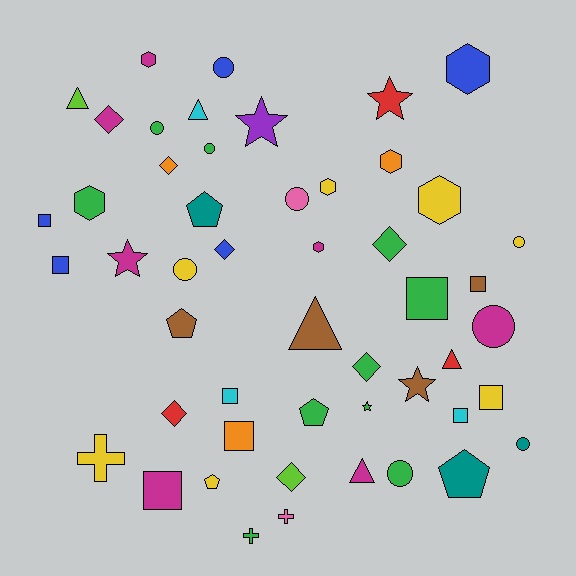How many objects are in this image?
There are 50 objects.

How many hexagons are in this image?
There are 7 hexagons.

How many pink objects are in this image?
There are 2 pink objects.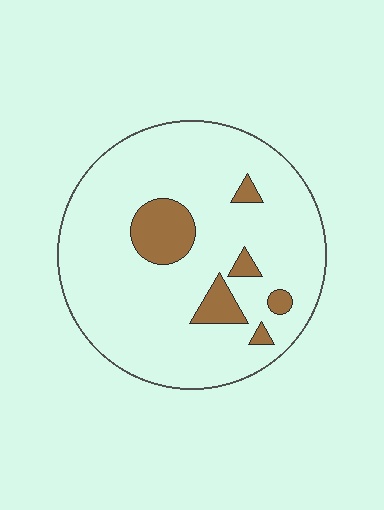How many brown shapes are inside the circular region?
6.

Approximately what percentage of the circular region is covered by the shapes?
Approximately 10%.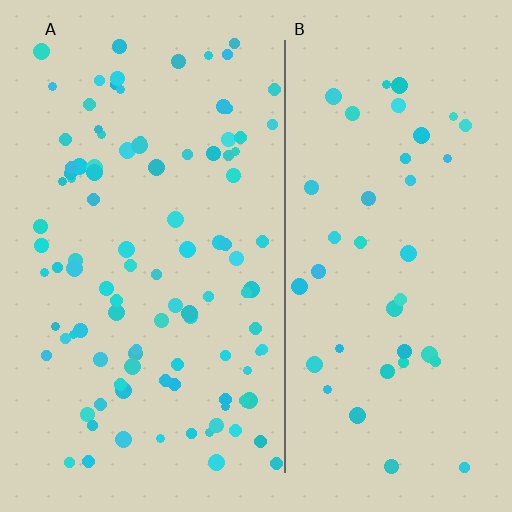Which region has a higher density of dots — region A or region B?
A (the left).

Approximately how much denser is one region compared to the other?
Approximately 2.5× — region A over region B.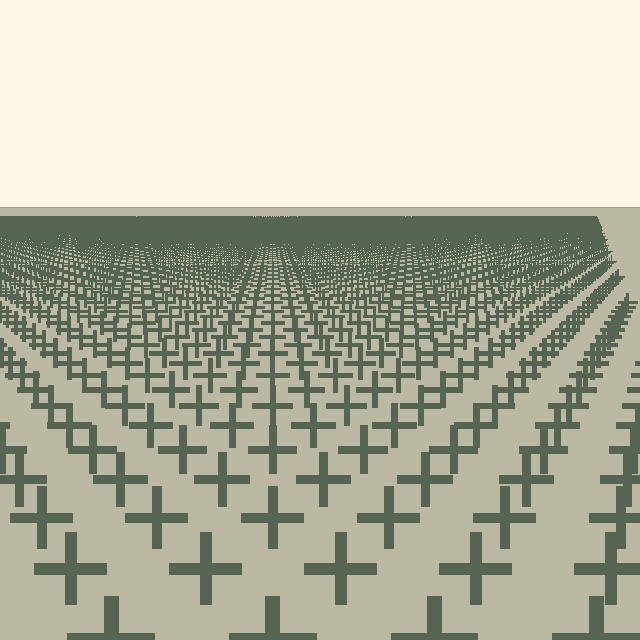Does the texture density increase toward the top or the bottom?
Density increases toward the top.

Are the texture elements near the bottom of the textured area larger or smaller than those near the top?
Larger. Near the bottom, elements are closer to the viewer and appear at a bigger on-screen size.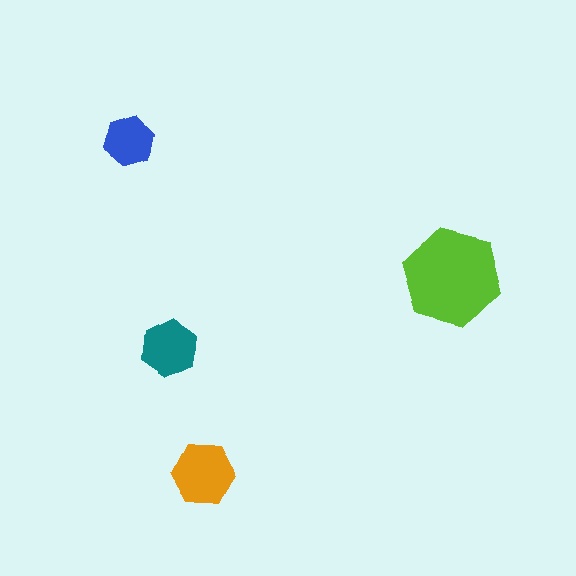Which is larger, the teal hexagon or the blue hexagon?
The teal one.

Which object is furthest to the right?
The lime hexagon is rightmost.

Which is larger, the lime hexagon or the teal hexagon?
The lime one.